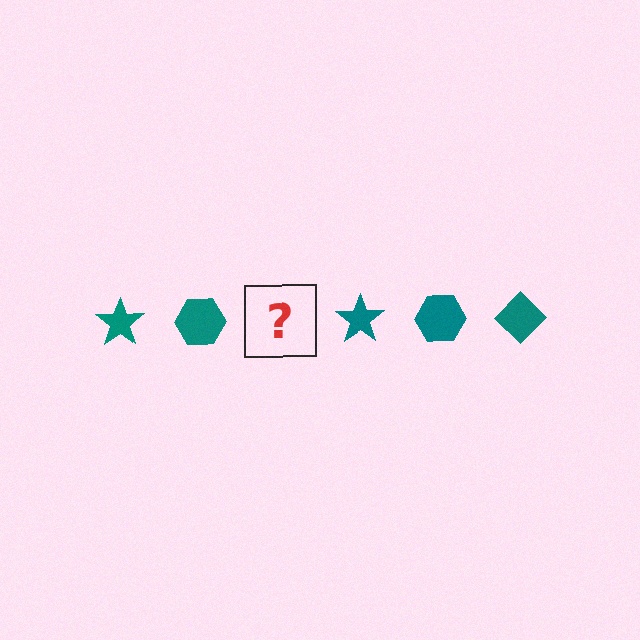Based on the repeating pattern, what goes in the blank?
The blank should be a teal diamond.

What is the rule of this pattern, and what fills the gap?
The rule is that the pattern cycles through star, hexagon, diamond shapes in teal. The gap should be filled with a teal diamond.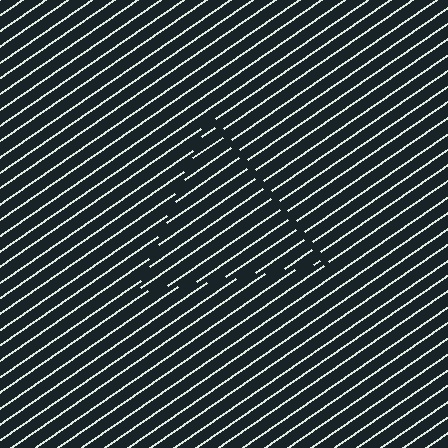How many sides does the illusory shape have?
3 sides — the line-ends trace a triangle.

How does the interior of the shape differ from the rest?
The interior of the shape contains the same grating, shifted by half a period — the contour is defined by the phase discontinuity where line-ends from the inner and outer gratings abut.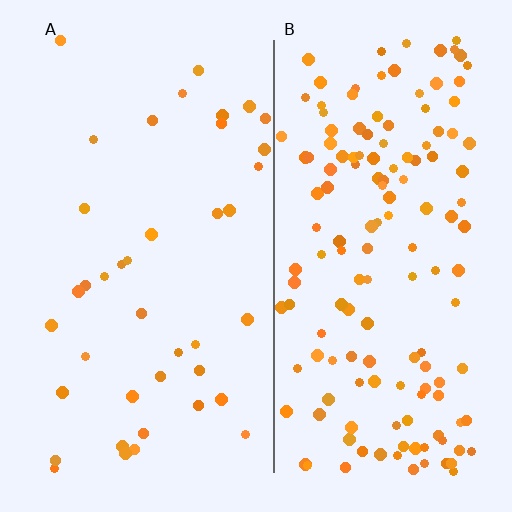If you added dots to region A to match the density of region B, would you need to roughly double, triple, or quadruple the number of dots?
Approximately quadruple.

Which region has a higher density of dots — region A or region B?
B (the right).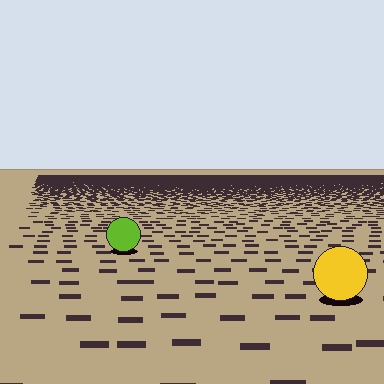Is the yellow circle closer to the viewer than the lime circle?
Yes. The yellow circle is closer — you can tell from the texture gradient: the ground texture is coarser near it.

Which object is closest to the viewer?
The yellow circle is closest. The texture marks near it are larger and more spread out.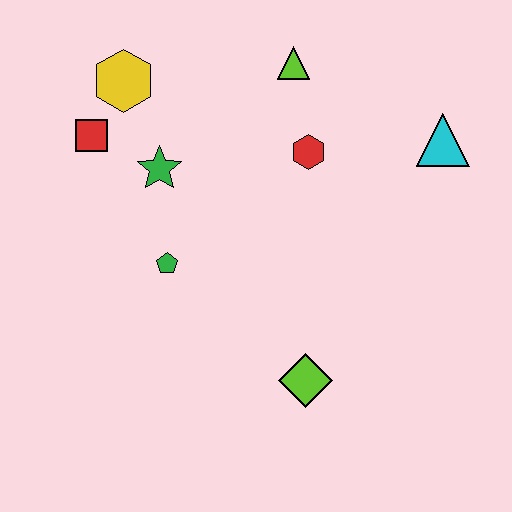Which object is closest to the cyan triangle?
The red hexagon is closest to the cyan triangle.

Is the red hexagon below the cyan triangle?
Yes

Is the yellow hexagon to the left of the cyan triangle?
Yes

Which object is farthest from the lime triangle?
The lime diamond is farthest from the lime triangle.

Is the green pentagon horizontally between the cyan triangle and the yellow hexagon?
Yes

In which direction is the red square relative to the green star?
The red square is to the left of the green star.